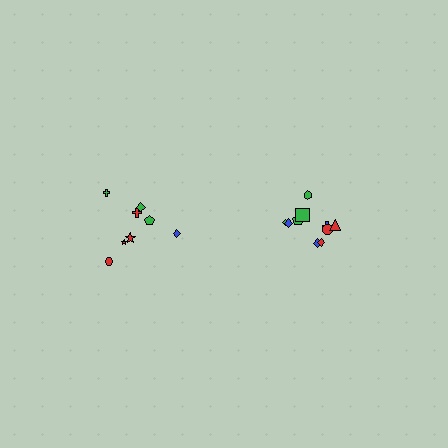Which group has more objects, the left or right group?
The right group.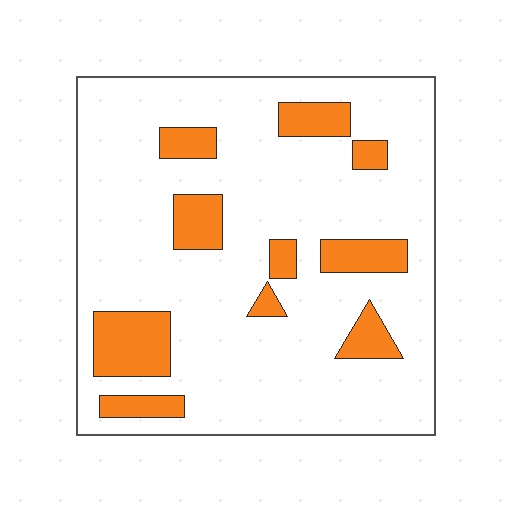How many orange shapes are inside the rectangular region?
10.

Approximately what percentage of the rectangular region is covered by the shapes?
Approximately 15%.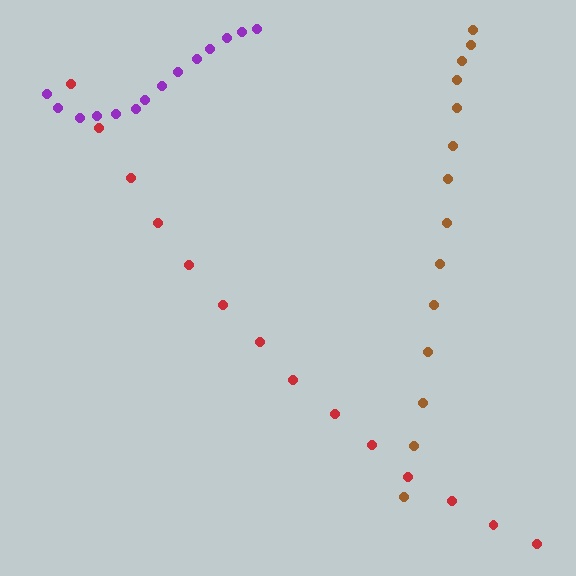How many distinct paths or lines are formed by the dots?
There are 3 distinct paths.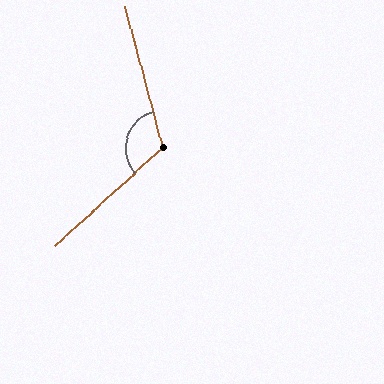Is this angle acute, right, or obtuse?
It is obtuse.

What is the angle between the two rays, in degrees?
Approximately 118 degrees.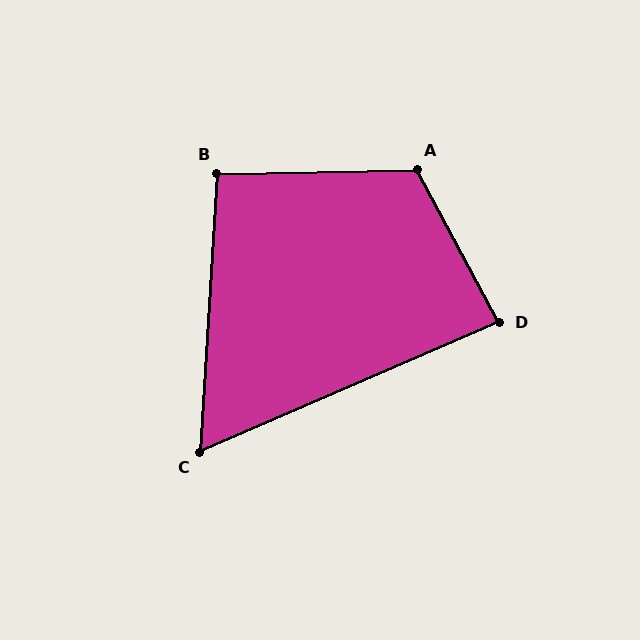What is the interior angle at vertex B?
Approximately 95 degrees (approximately right).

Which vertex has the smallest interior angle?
C, at approximately 63 degrees.